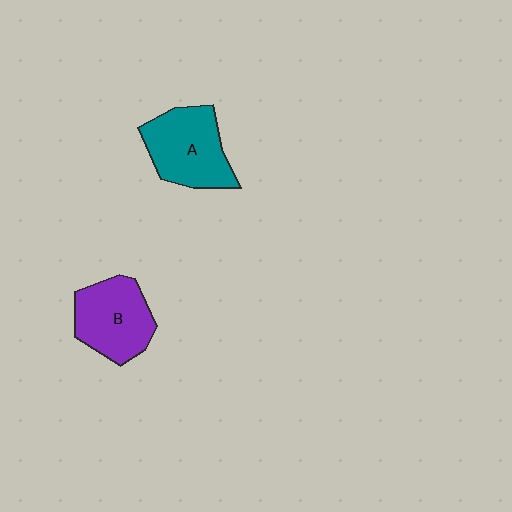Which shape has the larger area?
Shape A (teal).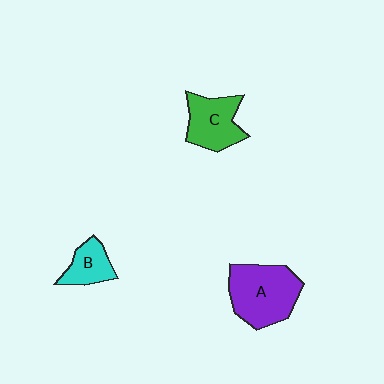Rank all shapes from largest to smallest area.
From largest to smallest: A (purple), C (green), B (cyan).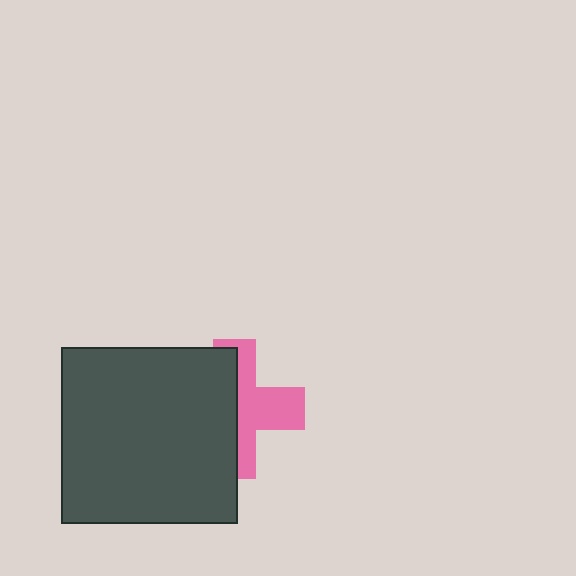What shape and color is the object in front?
The object in front is a dark gray square.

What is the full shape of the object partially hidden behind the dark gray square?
The partially hidden object is a pink cross.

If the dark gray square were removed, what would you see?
You would see the complete pink cross.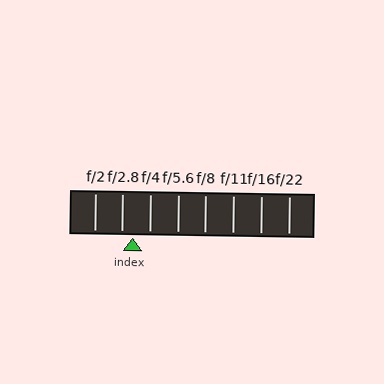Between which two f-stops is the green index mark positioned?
The index mark is between f/2.8 and f/4.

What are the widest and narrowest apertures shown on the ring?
The widest aperture shown is f/2 and the narrowest is f/22.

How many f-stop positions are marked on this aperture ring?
There are 8 f-stop positions marked.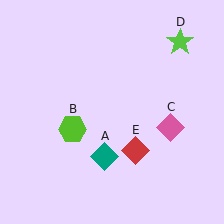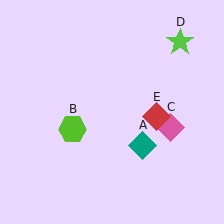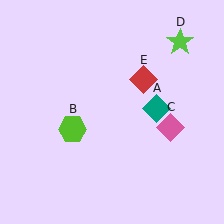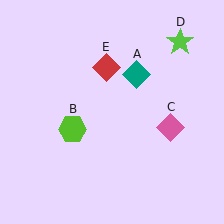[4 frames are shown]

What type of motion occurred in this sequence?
The teal diamond (object A), red diamond (object E) rotated counterclockwise around the center of the scene.